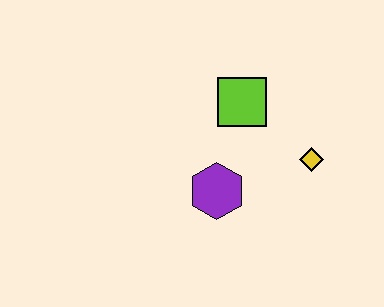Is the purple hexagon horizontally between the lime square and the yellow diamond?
No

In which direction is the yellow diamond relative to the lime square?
The yellow diamond is to the right of the lime square.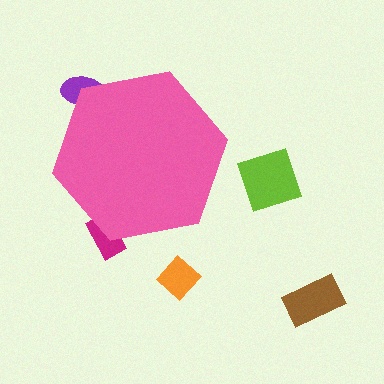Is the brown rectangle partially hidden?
No, the brown rectangle is fully visible.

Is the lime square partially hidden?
No, the lime square is fully visible.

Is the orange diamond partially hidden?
No, the orange diamond is fully visible.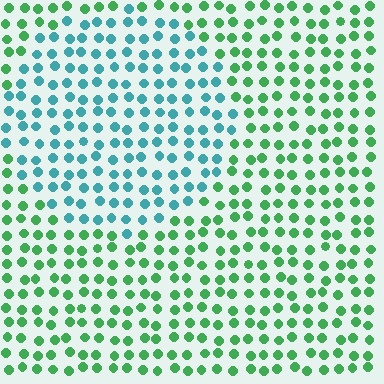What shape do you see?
I see a circle.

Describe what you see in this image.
The image is filled with small green elements in a uniform arrangement. A circle-shaped region is visible where the elements are tinted to a slightly different hue, forming a subtle color boundary.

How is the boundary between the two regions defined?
The boundary is defined purely by a slight shift in hue (about 51 degrees). Spacing, size, and orientation are identical on both sides.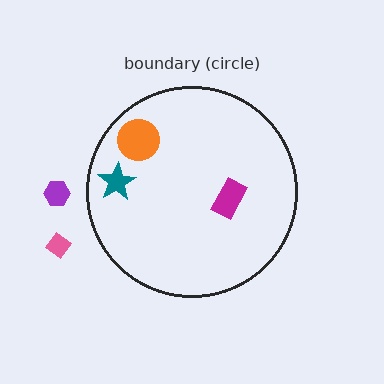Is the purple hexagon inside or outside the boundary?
Outside.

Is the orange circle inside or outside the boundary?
Inside.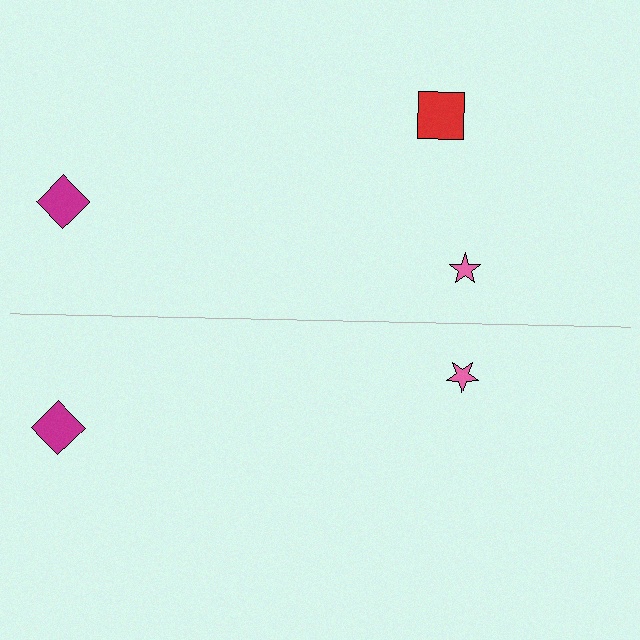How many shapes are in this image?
There are 5 shapes in this image.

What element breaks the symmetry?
A red square is missing from the bottom side.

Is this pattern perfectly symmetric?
No, the pattern is not perfectly symmetric. A red square is missing from the bottom side.